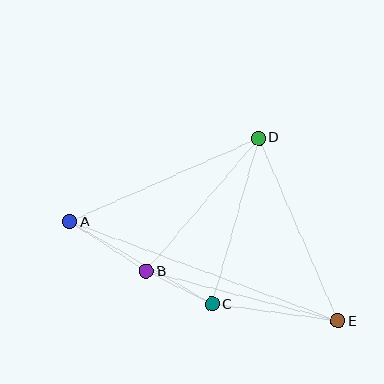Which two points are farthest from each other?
Points A and E are farthest from each other.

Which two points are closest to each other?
Points B and C are closest to each other.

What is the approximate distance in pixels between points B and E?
The distance between B and E is approximately 199 pixels.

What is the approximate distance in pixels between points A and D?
The distance between A and D is approximately 207 pixels.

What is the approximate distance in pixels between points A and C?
The distance between A and C is approximately 165 pixels.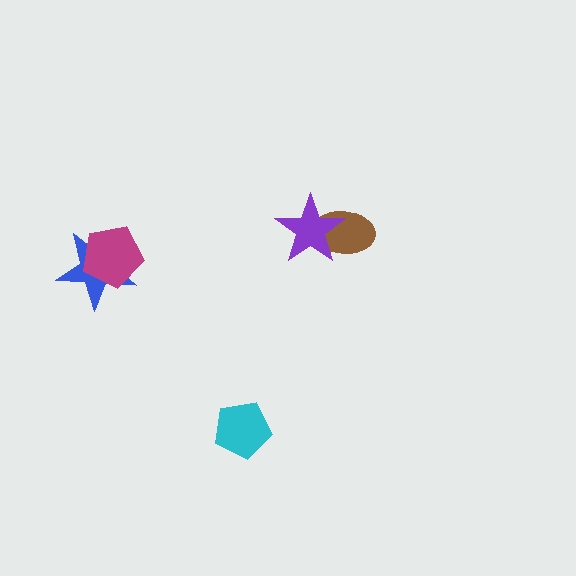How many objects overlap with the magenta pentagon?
1 object overlaps with the magenta pentagon.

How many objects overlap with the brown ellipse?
1 object overlaps with the brown ellipse.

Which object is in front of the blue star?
The magenta pentagon is in front of the blue star.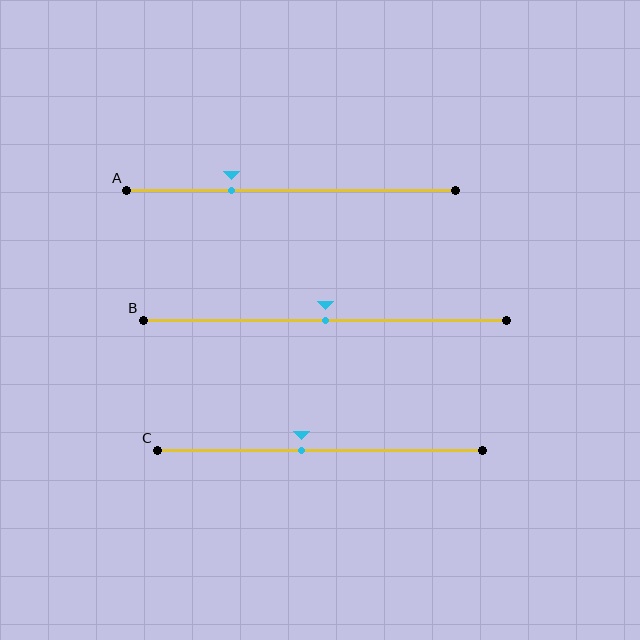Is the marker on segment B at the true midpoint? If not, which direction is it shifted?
Yes, the marker on segment B is at the true midpoint.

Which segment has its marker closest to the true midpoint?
Segment B has its marker closest to the true midpoint.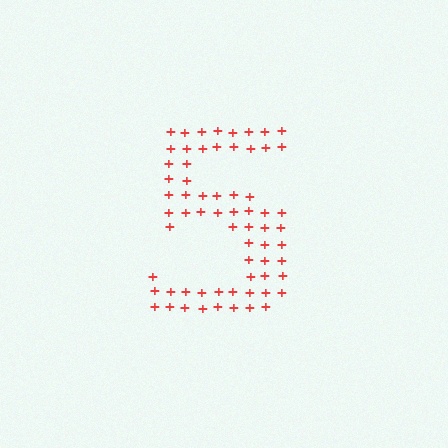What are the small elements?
The small elements are plus signs.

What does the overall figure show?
The overall figure shows the digit 5.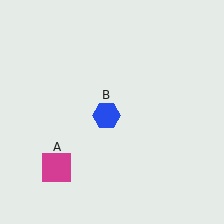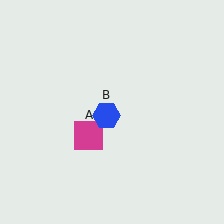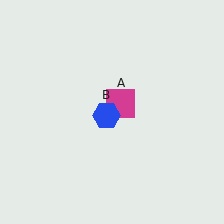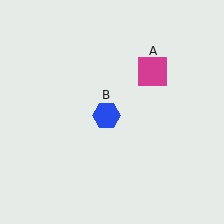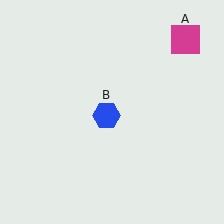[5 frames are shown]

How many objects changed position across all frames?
1 object changed position: magenta square (object A).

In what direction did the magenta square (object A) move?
The magenta square (object A) moved up and to the right.